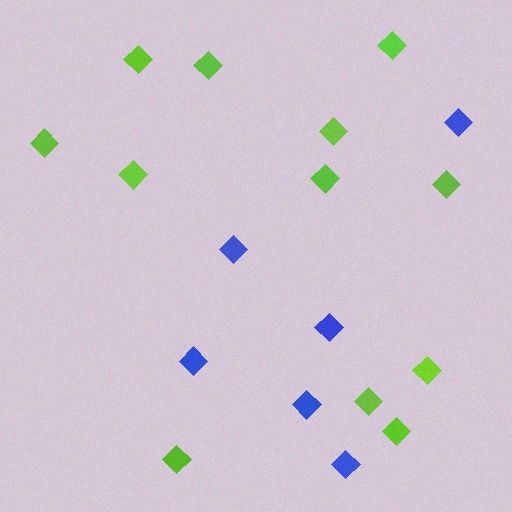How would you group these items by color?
There are 2 groups: one group of lime diamonds (12) and one group of blue diamonds (6).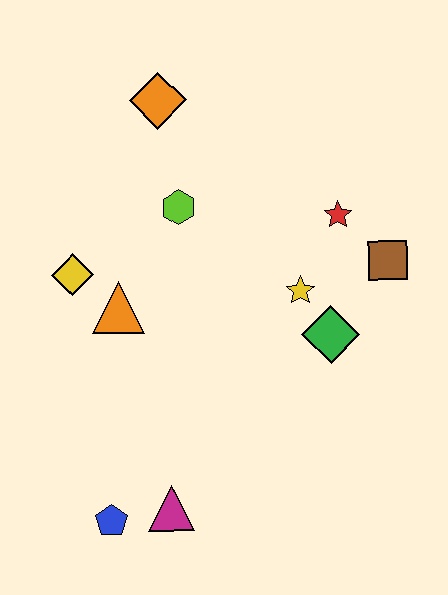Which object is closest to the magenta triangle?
The blue pentagon is closest to the magenta triangle.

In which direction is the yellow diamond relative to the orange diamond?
The yellow diamond is below the orange diamond.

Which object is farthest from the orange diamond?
The blue pentagon is farthest from the orange diamond.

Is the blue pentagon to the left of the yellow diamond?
No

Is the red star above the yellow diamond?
Yes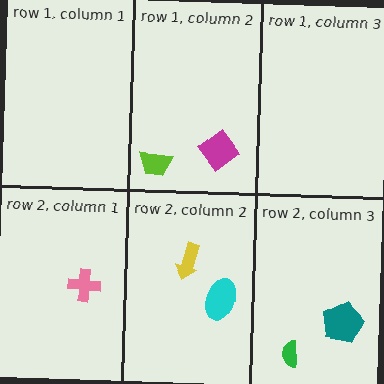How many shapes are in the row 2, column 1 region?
1.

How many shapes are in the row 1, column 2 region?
2.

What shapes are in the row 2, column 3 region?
The teal pentagon, the green semicircle.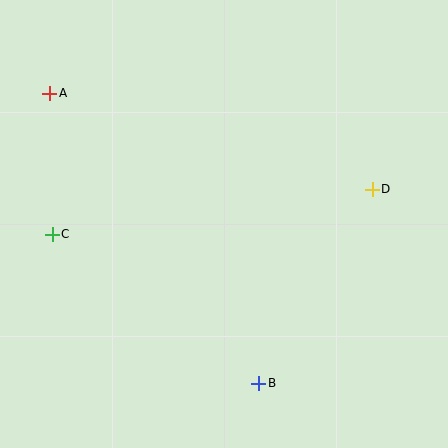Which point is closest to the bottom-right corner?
Point B is closest to the bottom-right corner.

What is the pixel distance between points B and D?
The distance between B and D is 224 pixels.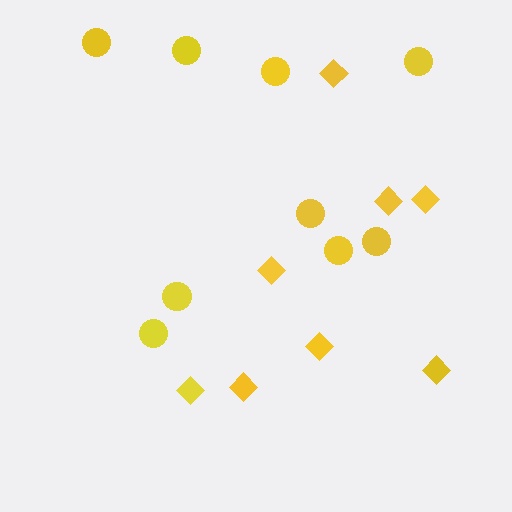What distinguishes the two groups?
There are 2 groups: one group of diamonds (8) and one group of circles (9).